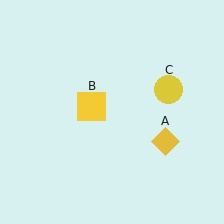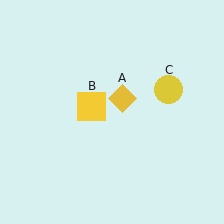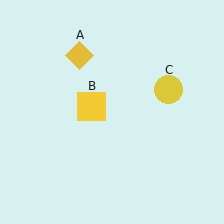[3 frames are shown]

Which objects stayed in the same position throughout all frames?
Yellow square (object B) and yellow circle (object C) remained stationary.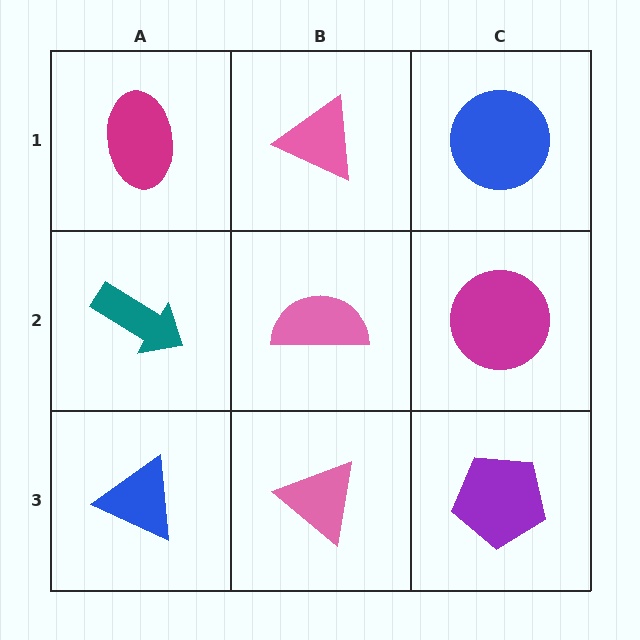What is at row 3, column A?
A blue triangle.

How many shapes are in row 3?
3 shapes.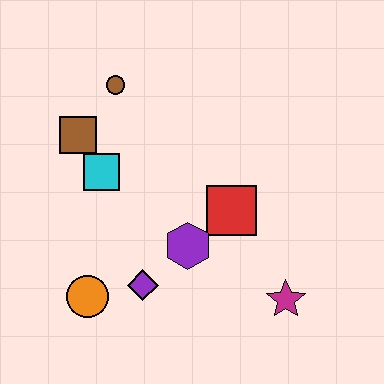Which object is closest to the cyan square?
The brown square is closest to the cyan square.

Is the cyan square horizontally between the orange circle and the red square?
Yes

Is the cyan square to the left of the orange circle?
No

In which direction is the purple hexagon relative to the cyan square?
The purple hexagon is to the right of the cyan square.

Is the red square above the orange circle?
Yes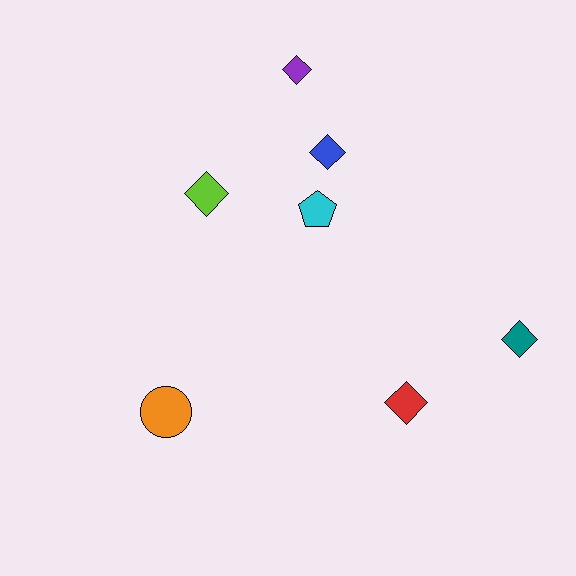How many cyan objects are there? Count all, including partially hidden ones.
There is 1 cyan object.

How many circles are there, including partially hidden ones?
There is 1 circle.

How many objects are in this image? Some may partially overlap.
There are 7 objects.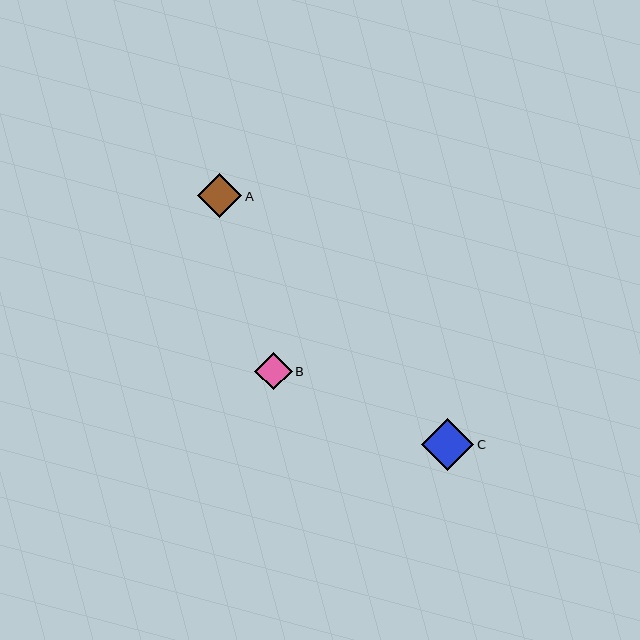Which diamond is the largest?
Diamond C is the largest with a size of approximately 52 pixels.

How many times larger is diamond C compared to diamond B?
Diamond C is approximately 1.4 times the size of diamond B.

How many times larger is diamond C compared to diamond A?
Diamond C is approximately 1.2 times the size of diamond A.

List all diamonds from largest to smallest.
From largest to smallest: C, A, B.